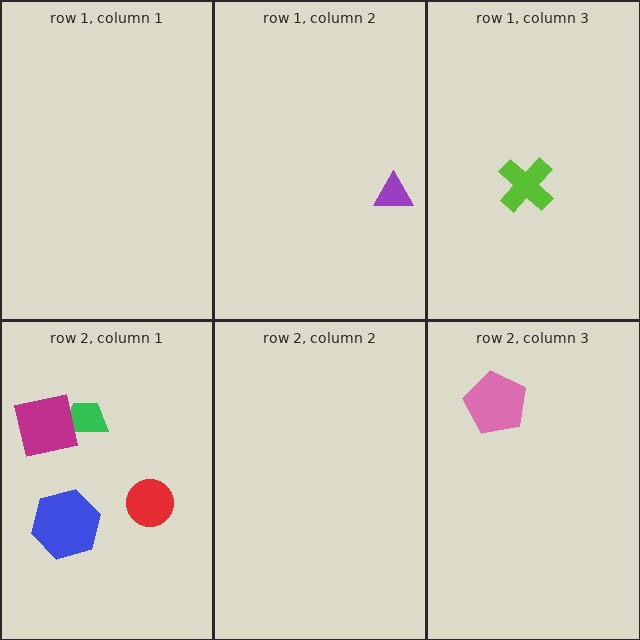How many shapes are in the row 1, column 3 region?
1.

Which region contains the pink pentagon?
The row 2, column 3 region.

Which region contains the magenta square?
The row 2, column 1 region.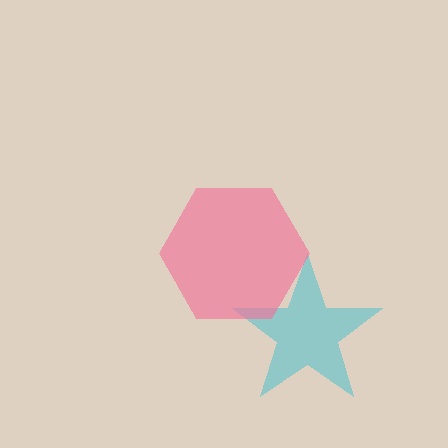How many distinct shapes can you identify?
There are 2 distinct shapes: a cyan star, a pink hexagon.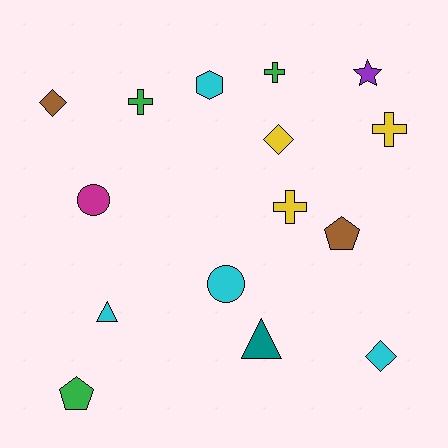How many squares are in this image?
There are no squares.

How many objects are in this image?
There are 15 objects.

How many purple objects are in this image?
There is 1 purple object.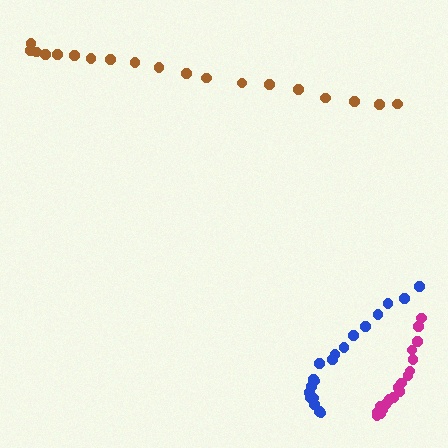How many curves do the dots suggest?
There are 3 distinct paths.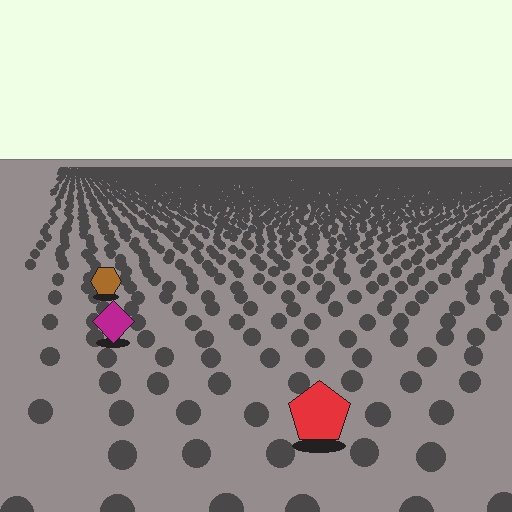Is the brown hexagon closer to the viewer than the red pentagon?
No. The red pentagon is closer — you can tell from the texture gradient: the ground texture is coarser near it.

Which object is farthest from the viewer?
The brown hexagon is farthest from the viewer. It appears smaller and the ground texture around it is denser.